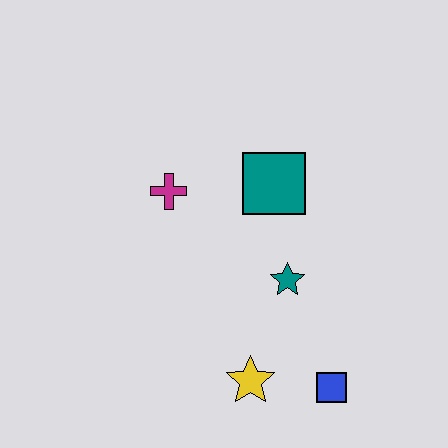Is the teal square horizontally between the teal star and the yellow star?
Yes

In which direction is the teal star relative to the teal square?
The teal star is below the teal square.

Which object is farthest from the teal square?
The blue square is farthest from the teal square.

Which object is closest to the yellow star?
The blue square is closest to the yellow star.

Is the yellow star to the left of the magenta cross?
No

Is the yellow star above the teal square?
No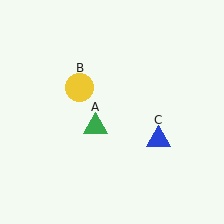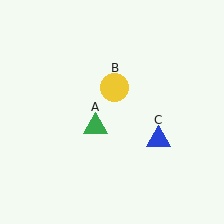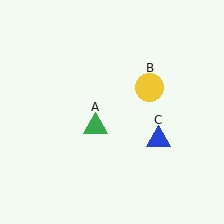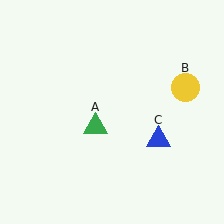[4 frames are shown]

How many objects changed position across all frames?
1 object changed position: yellow circle (object B).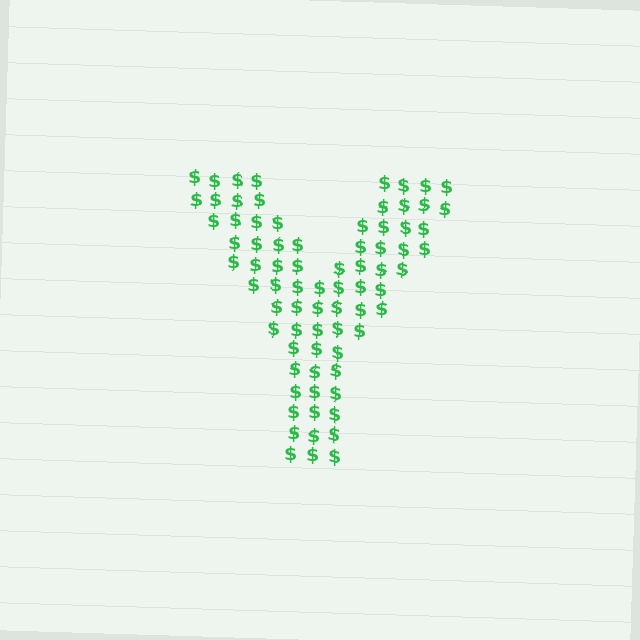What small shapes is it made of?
It is made of small dollar signs.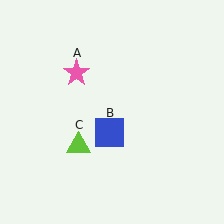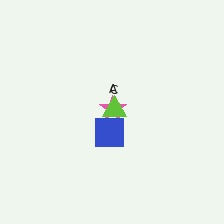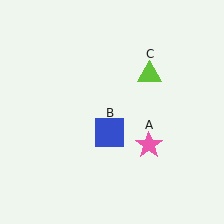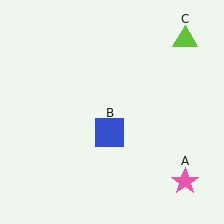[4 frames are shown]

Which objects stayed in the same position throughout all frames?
Blue square (object B) remained stationary.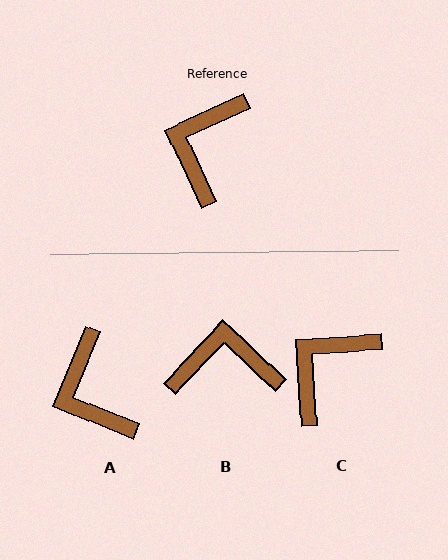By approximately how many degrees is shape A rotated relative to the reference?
Approximately 43 degrees counter-clockwise.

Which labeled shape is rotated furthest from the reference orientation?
B, about 68 degrees away.